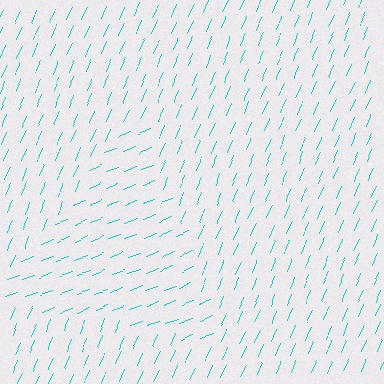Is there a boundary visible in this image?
Yes, there is a texture boundary formed by a change in line orientation.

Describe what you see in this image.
The image is filled with small cyan line segments. A triangle region in the image has lines oriented differently from the surrounding lines, creating a visible texture boundary.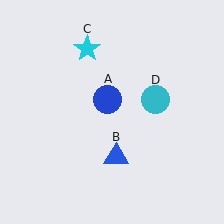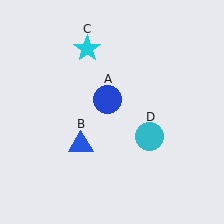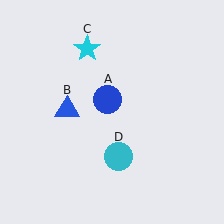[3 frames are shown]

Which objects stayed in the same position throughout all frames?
Blue circle (object A) and cyan star (object C) remained stationary.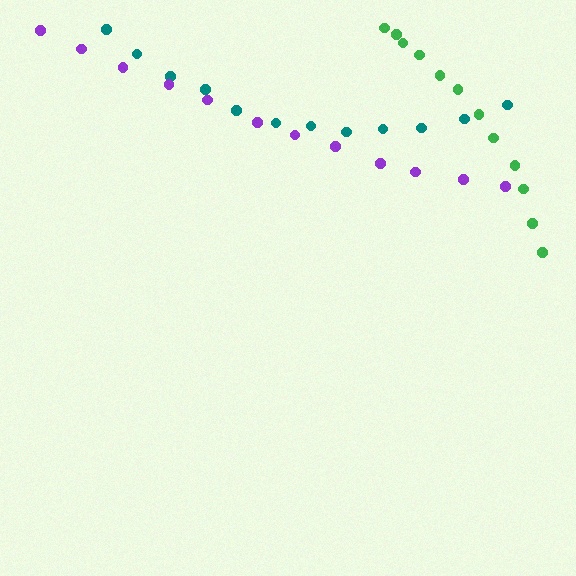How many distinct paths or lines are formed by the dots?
There are 3 distinct paths.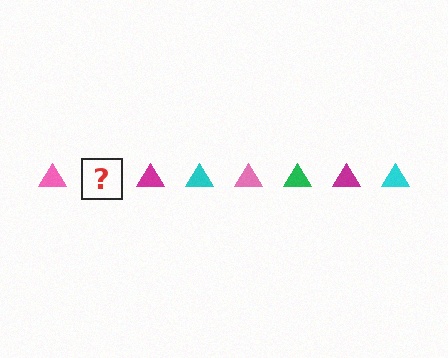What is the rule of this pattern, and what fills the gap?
The rule is that the pattern cycles through pink, green, magenta, cyan triangles. The gap should be filled with a green triangle.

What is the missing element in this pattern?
The missing element is a green triangle.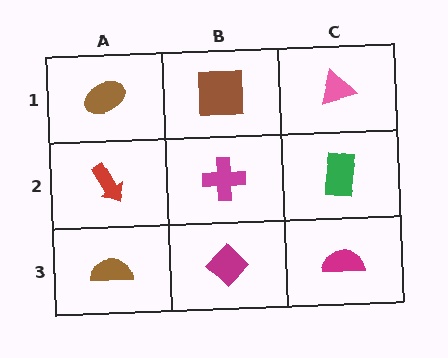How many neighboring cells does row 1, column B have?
3.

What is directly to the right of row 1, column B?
A pink triangle.